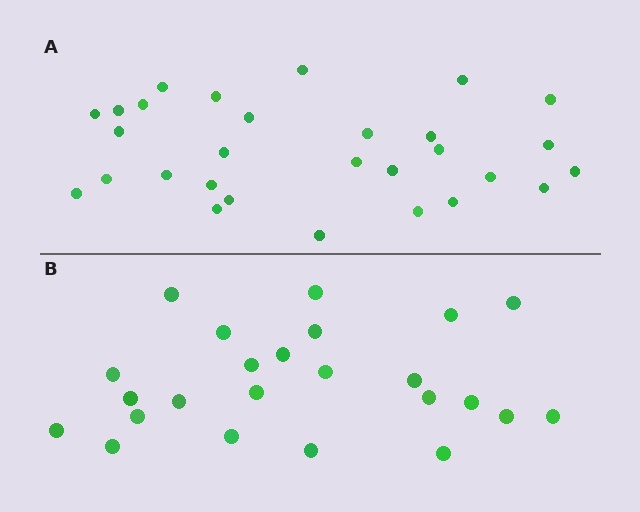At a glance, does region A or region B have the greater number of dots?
Region A (the top region) has more dots.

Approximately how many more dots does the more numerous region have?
Region A has about 5 more dots than region B.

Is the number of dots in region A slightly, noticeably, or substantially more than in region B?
Region A has only slightly more — the two regions are fairly close. The ratio is roughly 1.2 to 1.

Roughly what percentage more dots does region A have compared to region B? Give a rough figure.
About 20% more.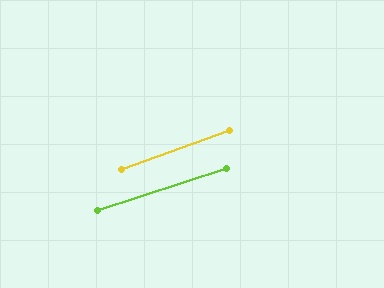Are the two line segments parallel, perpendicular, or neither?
Parallel — their directions differ by only 1.8°.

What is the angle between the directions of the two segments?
Approximately 2 degrees.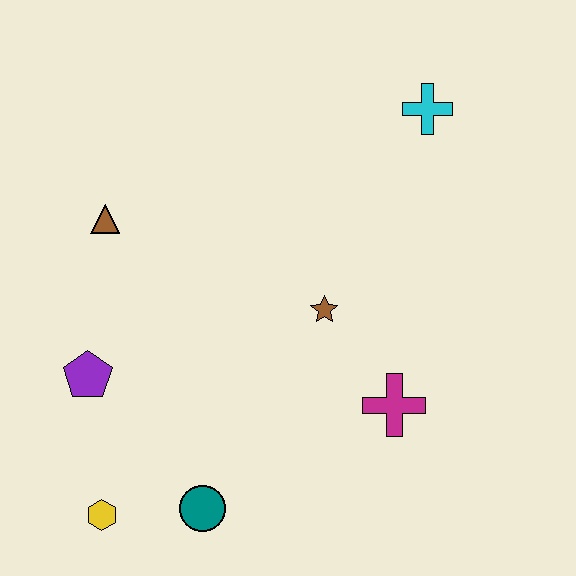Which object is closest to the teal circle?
The yellow hexagon is closest to the teal circle.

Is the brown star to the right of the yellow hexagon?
Yes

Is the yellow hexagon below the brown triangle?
Yes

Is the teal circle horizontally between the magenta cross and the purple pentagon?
Yes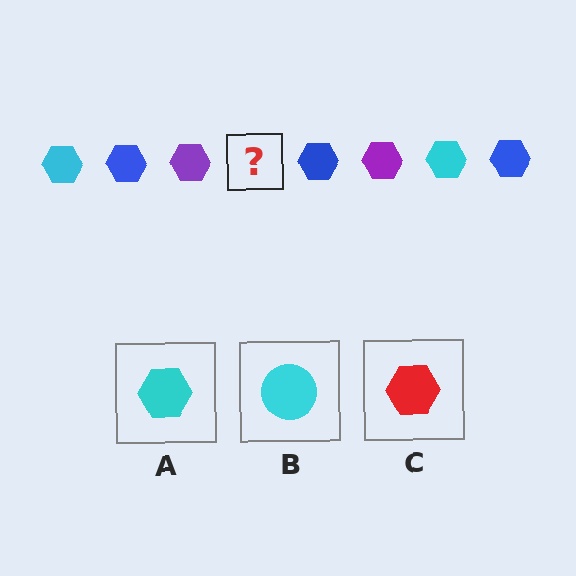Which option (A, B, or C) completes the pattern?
A.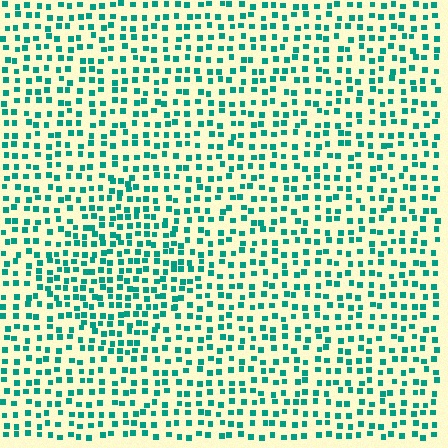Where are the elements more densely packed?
The elements are more densely packed inside the diamond boundary.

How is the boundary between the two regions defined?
The boundary is defined by a change in element density (approximately 1.5x ratio). All elements are the same color, size, and shape.